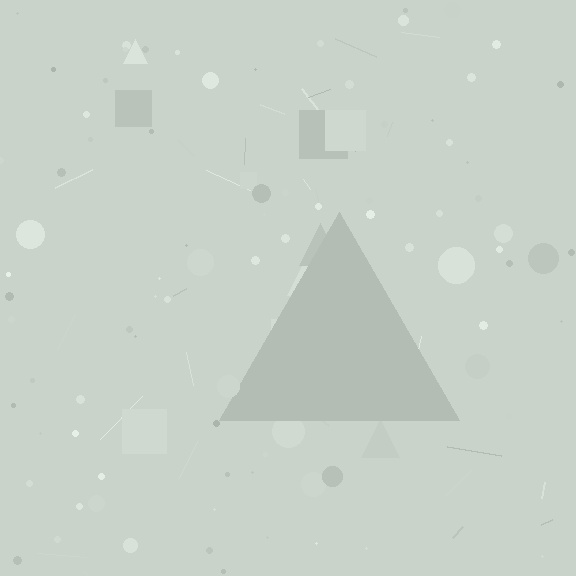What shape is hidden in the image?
A triangle is hidden in the image.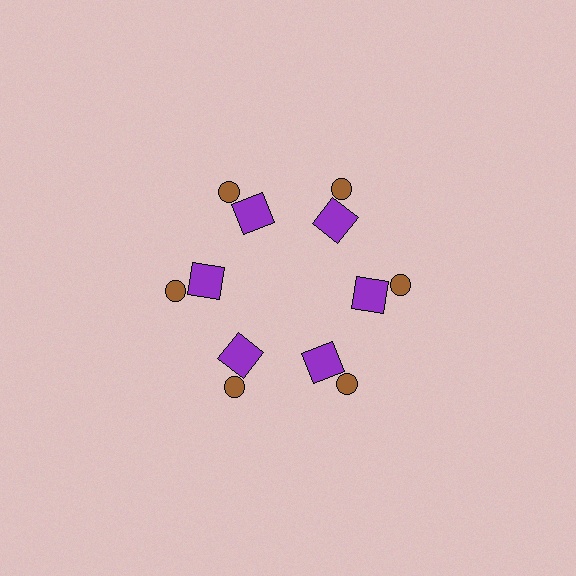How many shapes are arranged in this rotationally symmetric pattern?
There are 12 shapes, arranged in 6 groups of 2.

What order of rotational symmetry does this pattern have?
This pattern has 6-fold rotational symmetry.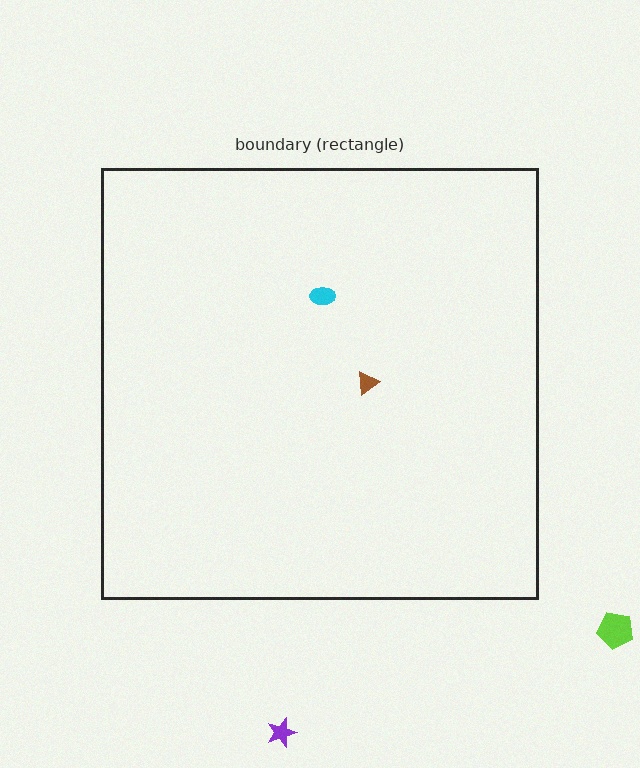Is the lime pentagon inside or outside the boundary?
Outside.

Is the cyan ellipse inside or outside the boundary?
Inside.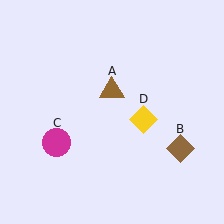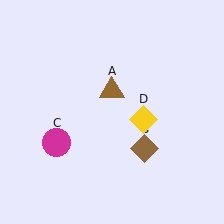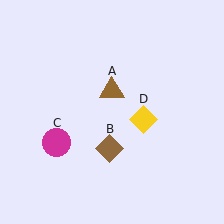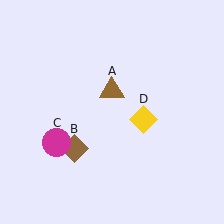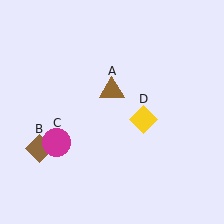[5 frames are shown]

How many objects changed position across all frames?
1 object changed position: brown diamond (object B).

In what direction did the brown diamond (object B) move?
The brown diamond (object B) moved left.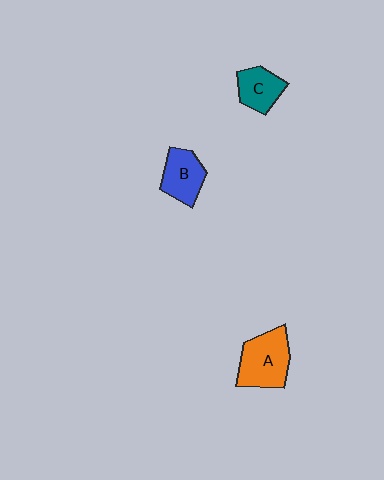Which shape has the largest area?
Shape A (orange).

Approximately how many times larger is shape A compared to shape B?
Approximately 1.4 times.